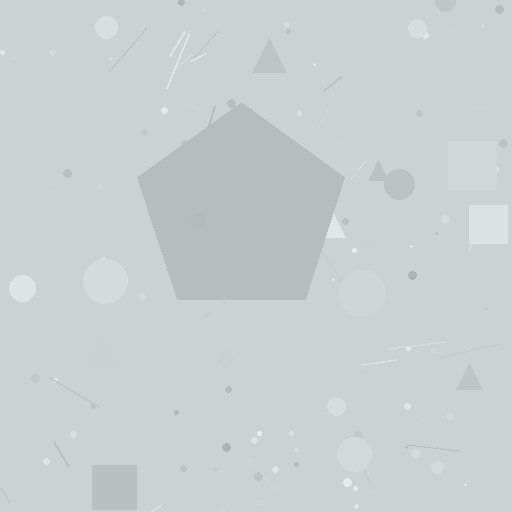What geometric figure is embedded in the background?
A pentagon is embedded in the background.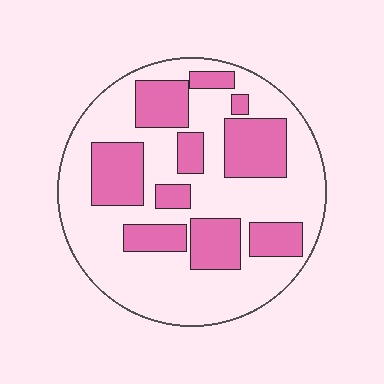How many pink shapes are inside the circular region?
10.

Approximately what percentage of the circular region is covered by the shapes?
Approximately 35%.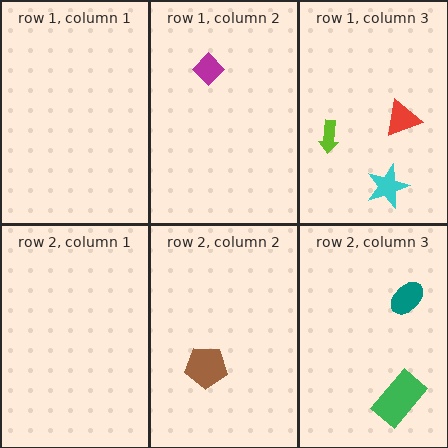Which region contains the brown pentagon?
The row 2, column 2 region.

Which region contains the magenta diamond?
The row 1, column 2 region.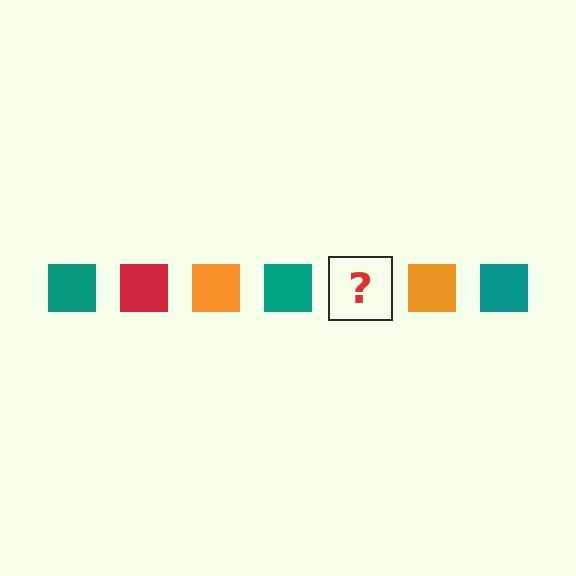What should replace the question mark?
The question mark should be replaced with a red square.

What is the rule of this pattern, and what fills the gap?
The rule is that the pattern cycles through teal, red, orange squares. The gap should be filled with a red square.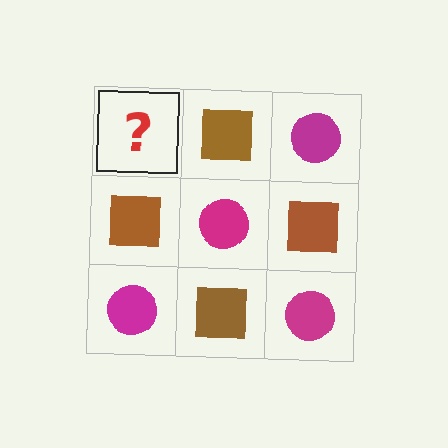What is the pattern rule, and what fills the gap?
The rule is that it alternates magenta circle and brown square in a checkerboard pattern. The gap should be filled with a magenta circle.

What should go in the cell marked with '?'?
The missing cell should contain a magenta circle.